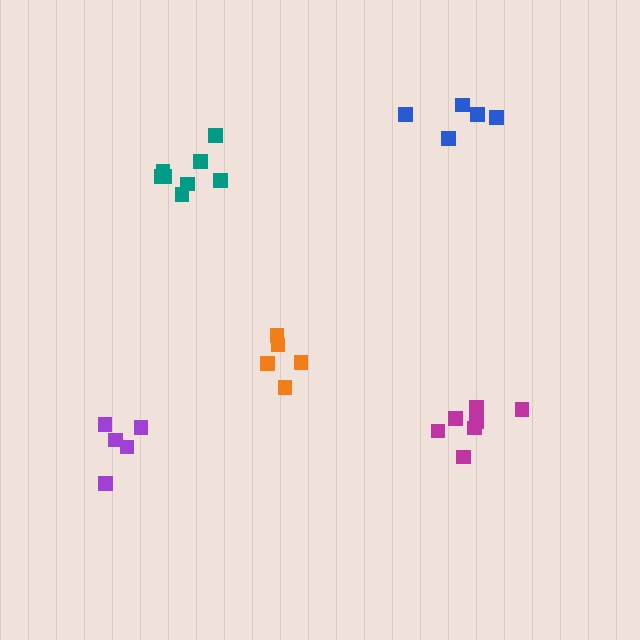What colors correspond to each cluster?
The clusters are colored: orange, purple, magenta, teal, blue.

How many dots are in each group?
Group 1: 5 dots, Group 2: 5 dots, Group 3: 7 dots, Group 4: 8 dots, Group 5: 5 dots (30 total).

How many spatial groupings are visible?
There are 5 spatial groupings.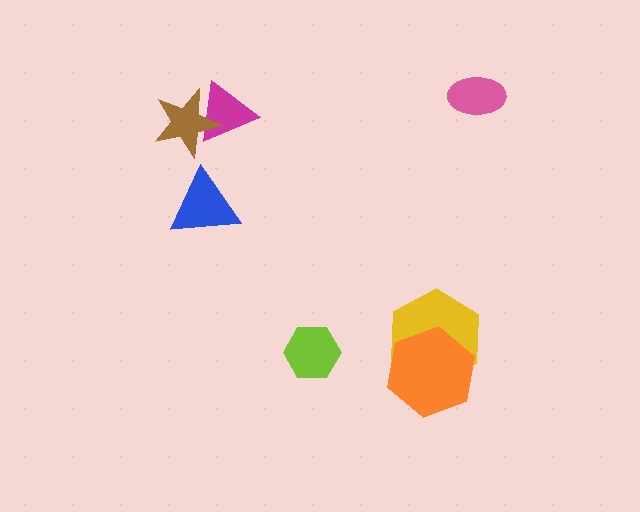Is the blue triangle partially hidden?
No, no other shape covers it.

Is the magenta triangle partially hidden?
Yes, it is partially covered by another shape.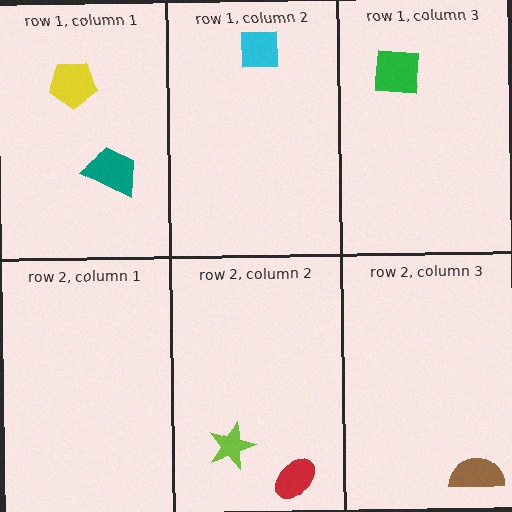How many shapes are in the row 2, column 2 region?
2.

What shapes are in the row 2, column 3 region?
The brown semicircle.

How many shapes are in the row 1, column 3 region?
1.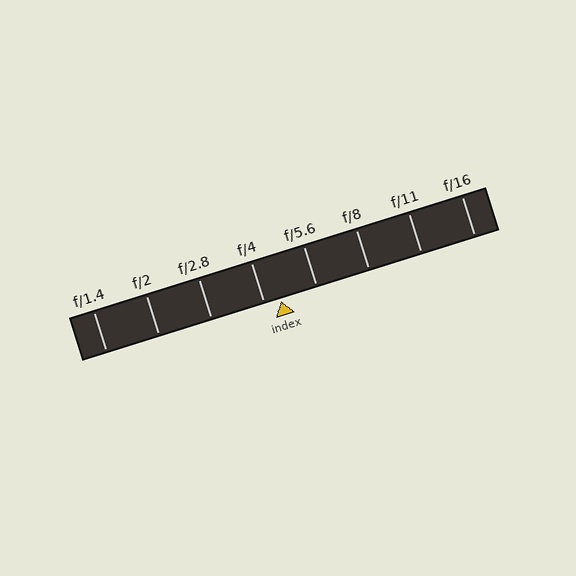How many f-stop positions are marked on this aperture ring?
There are 8 f-stop positions marked.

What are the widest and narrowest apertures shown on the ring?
The widest aperture shown is f/1.4 and the narrowest is f/16.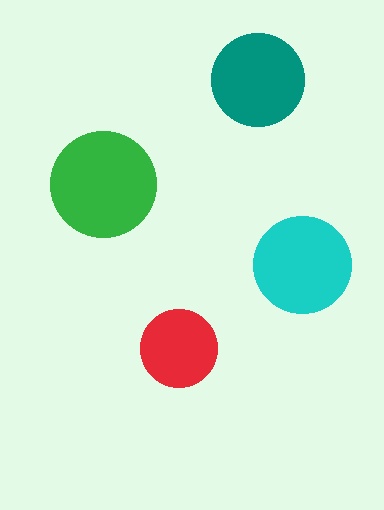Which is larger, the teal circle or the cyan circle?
The cyan one.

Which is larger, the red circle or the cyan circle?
The cyan one.